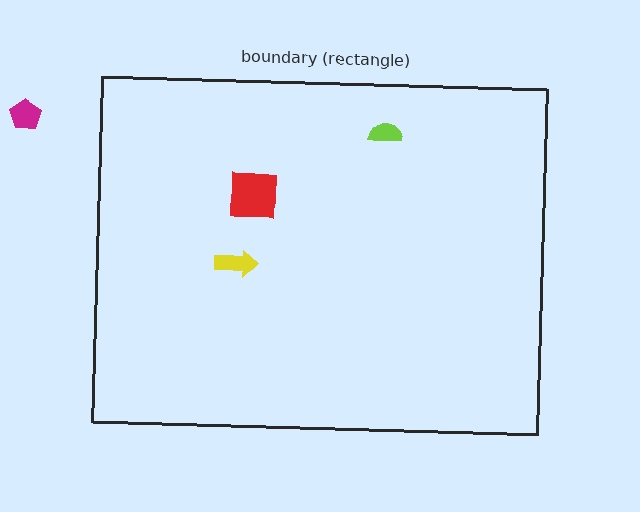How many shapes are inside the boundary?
3 inside, 1 outside.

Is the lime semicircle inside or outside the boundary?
Inside.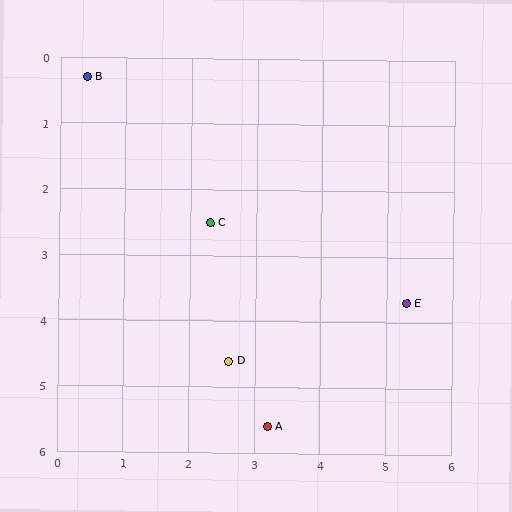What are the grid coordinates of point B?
Point B is at approximately (0.4, 0.3).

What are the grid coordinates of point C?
Point C is at approximately (2.3, 2.5).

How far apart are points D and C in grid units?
Points D and C are about 2.1 grid units apart.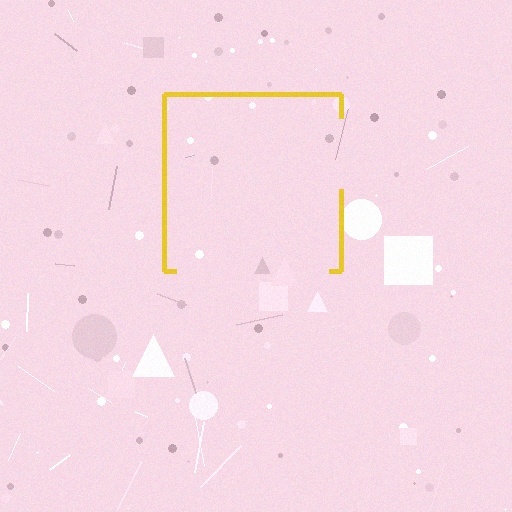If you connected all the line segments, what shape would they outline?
They would outline a square.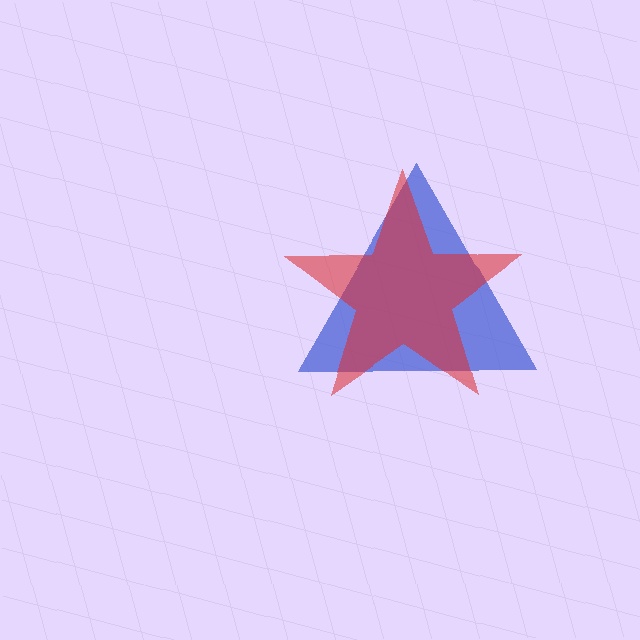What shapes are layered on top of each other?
The layered shapes are: a blue triangle, a red star.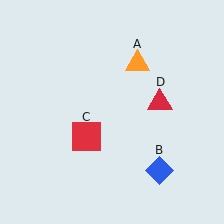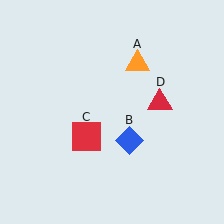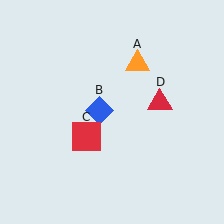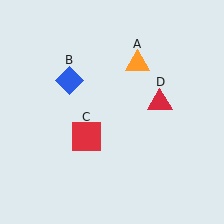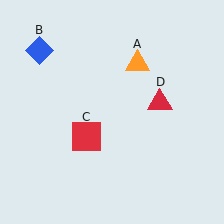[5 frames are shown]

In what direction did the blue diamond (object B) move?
The blue diamond (object B) moved up and to the left.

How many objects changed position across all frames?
1 object changed position: blue diamond (object B).